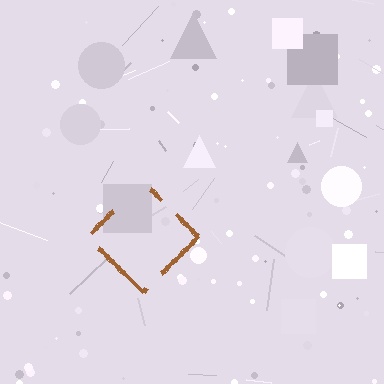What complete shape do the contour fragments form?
The contour fragments form a diamond.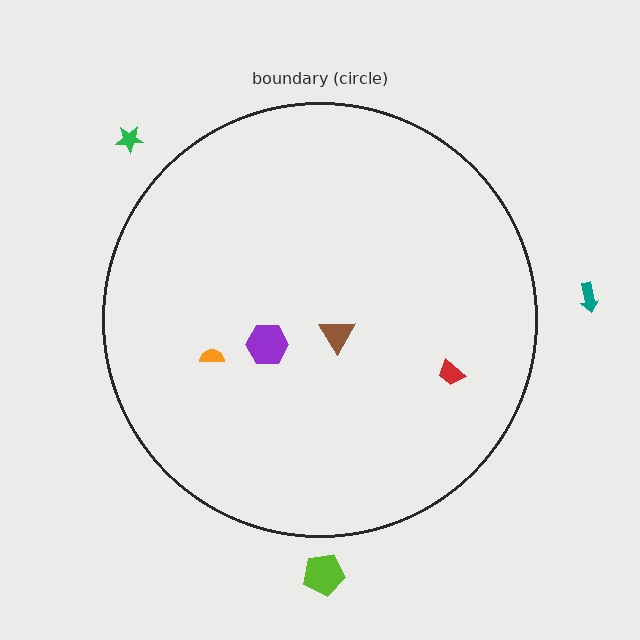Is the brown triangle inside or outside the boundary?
Inside.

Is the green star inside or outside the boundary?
Outside.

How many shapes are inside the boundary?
4 inside, 3 outside.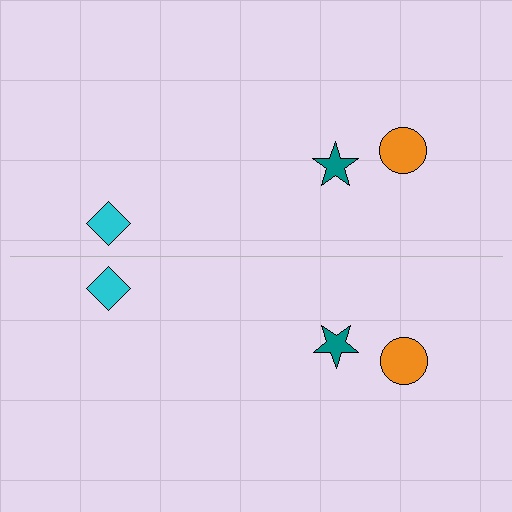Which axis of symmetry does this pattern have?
The pattern has a horizontal axis of symmetry running through the center of the image.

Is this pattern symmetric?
Yes, this pattern has bilateral (reflection) symmetry.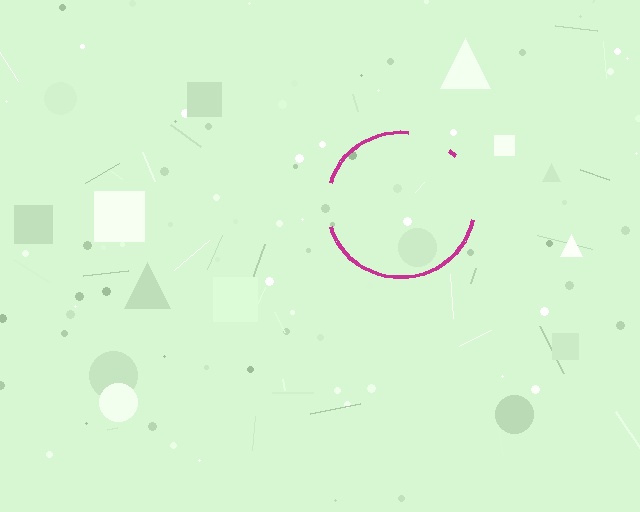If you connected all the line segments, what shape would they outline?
They would outline a circle.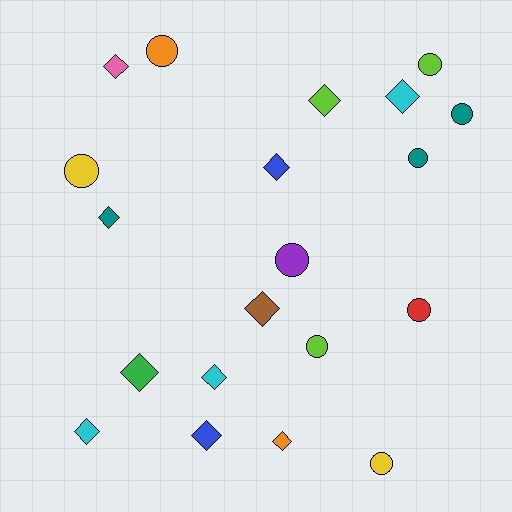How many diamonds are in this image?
There are 11 diamonds.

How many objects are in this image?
There are 20 objects.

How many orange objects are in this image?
There are 2 orange objects.